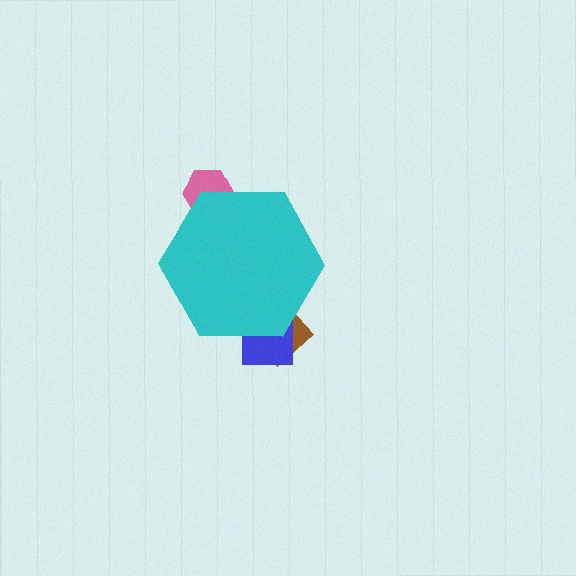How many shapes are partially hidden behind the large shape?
3 shapes are partially hidden.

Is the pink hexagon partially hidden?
Yes, the pink hexagon is partially hidden behind the cyan hexagon.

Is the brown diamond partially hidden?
Yes, the brown diamond is partially hidden behind the cyan hexagon.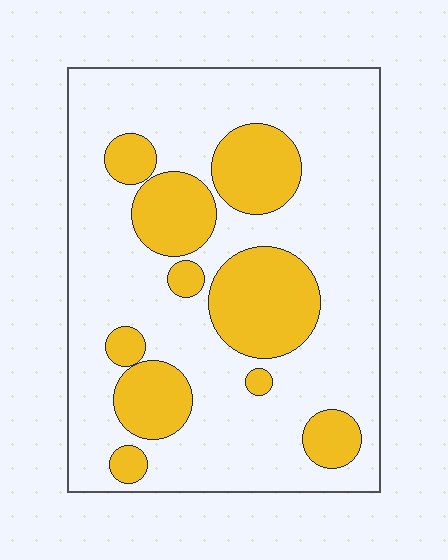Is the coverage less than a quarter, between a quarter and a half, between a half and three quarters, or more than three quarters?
Between a quarter and a half.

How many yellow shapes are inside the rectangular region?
10.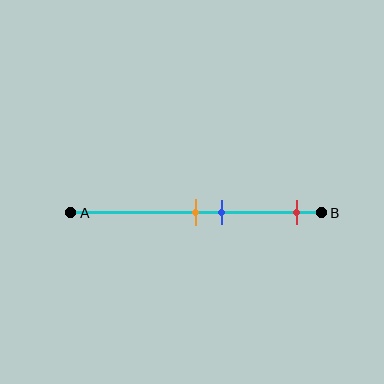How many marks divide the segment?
There are 3 marks dividing the segment.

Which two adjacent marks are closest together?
The orange and blue marks are the closest adjacent pair.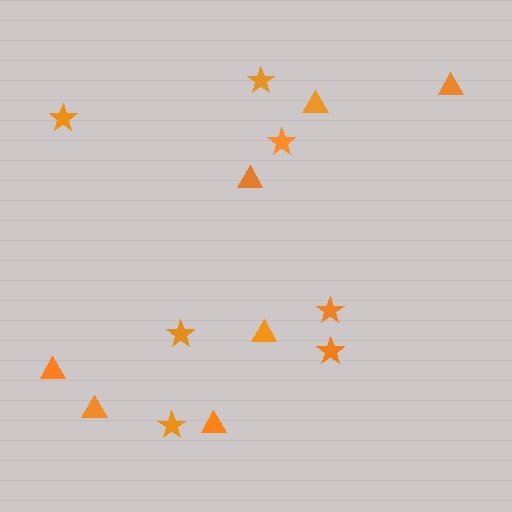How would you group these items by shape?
There are 2 groups: one group of triangles (7) and one group of stars (7).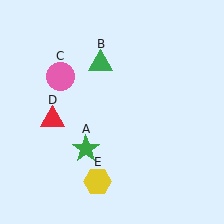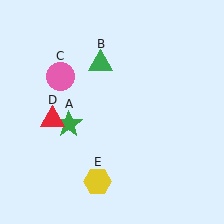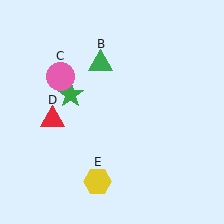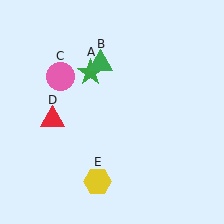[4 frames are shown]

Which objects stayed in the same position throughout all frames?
Green triangle (object B) and pink circle (object C) and red triangle (object D) and yellow hexagon (object E) remained stationary.